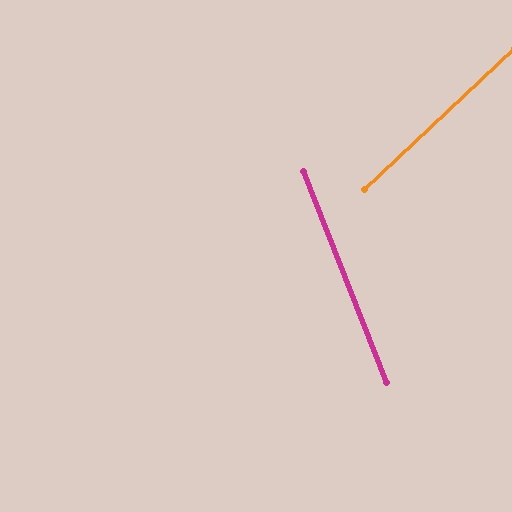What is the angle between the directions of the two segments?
Approximately 68 degrees.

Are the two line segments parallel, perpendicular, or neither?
Neither parallel nor perpendicular — they differ by about 68°.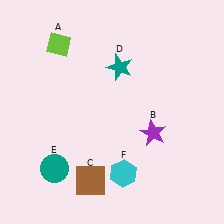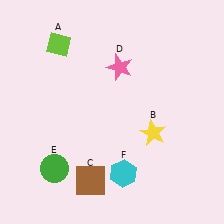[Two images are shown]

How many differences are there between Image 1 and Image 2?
There are 3 differences between the two images.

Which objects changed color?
B changed from purple to yellow. D changed from teal to pink. E changed from teal to green.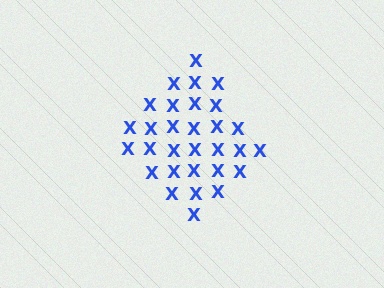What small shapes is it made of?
It is made of small letter X's.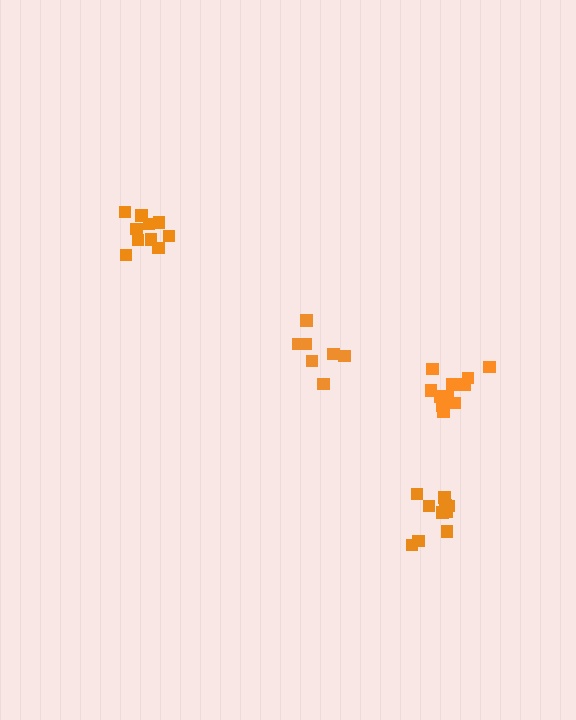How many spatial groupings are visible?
There are 4 spatial groupings.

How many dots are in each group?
Group 1: 7 dots, Group 2: 10 dots, Group 3: 11 dots, Group 4: 10 dots (38 total).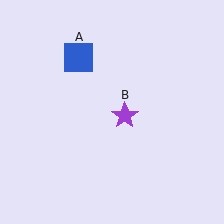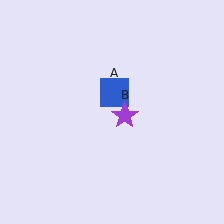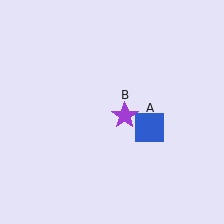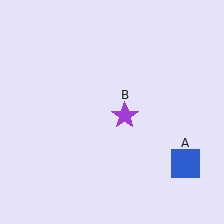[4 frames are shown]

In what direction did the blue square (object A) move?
The blue square (object A) moved down and to the right.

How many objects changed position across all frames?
1 object changed position: blue square (object A).